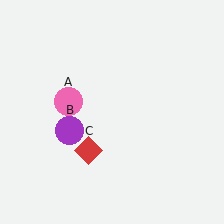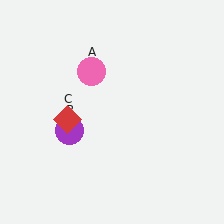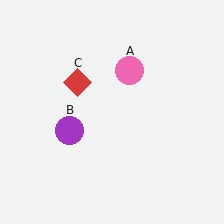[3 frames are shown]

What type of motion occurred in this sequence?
The pink circle (object A), red diamond (object C) rotated clockwise around the center of the scene.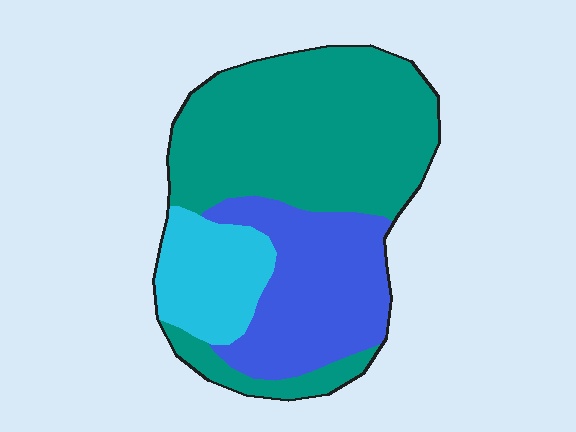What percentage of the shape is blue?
Blue takes up between a quarter and a half of the shape.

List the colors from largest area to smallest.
From largest to smallest: teal, blue, cyan.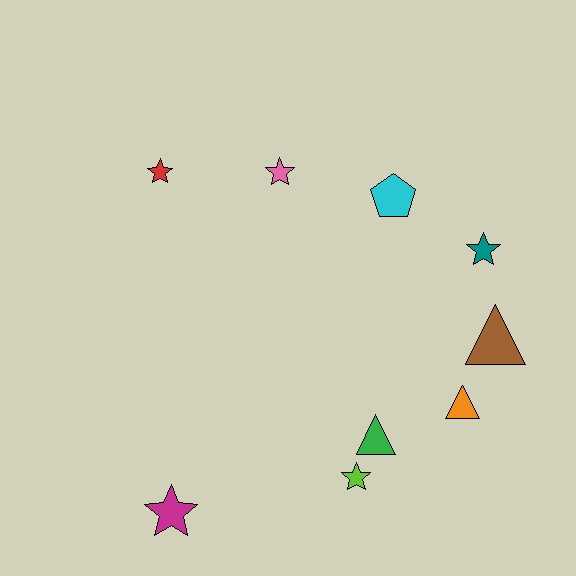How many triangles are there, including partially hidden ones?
There are 3 triangles.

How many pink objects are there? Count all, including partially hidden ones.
There is 1 pink object.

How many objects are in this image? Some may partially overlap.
There are 9 objects.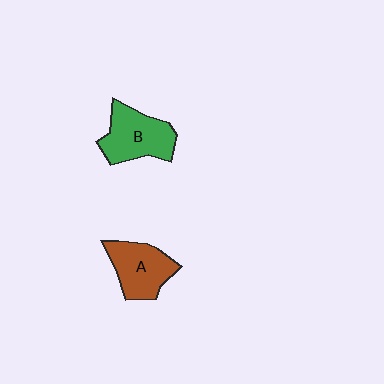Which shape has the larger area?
Shape B (green).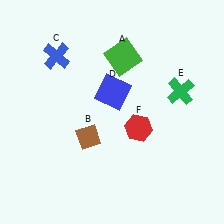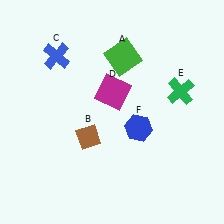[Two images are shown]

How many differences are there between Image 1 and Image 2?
There are 2 differences between the two images.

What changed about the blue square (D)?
In Image 1, D is blue. In Image 2, it changed to magenta.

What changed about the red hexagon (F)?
In Image 1, F is red. In Image 2, it changed to blue.